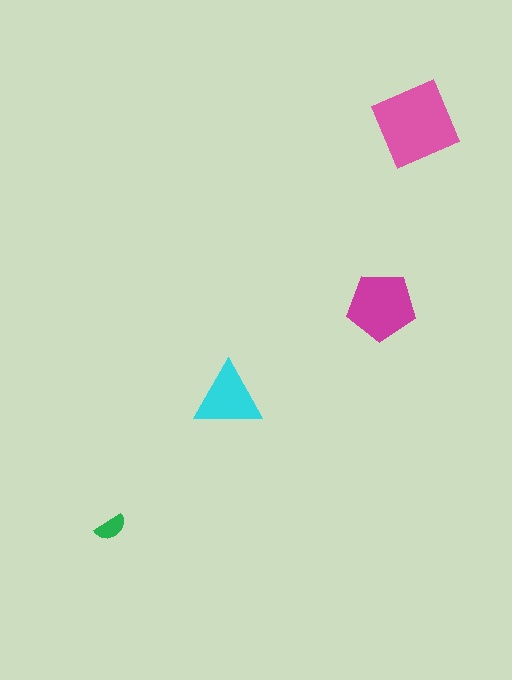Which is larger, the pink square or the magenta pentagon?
The pink square.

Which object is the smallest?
The green semicircle.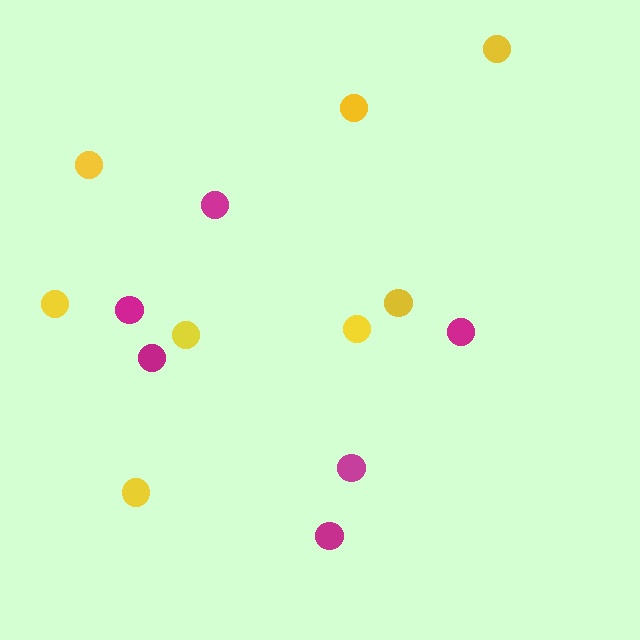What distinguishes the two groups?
There are 2 groups: one group of magenta circles (6) and one group of yellow circles (8).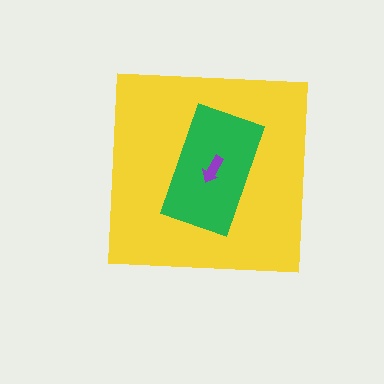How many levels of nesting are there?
3.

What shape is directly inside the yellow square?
The green rectangle.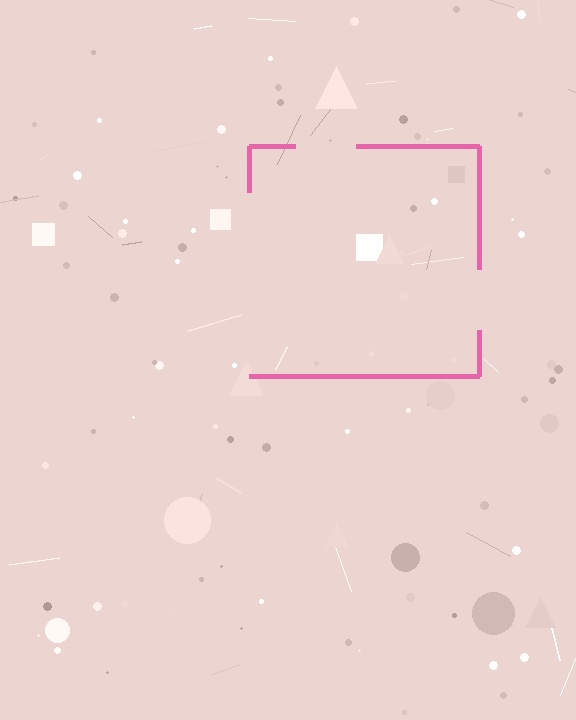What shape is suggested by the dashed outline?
The dashed outline suggests a square.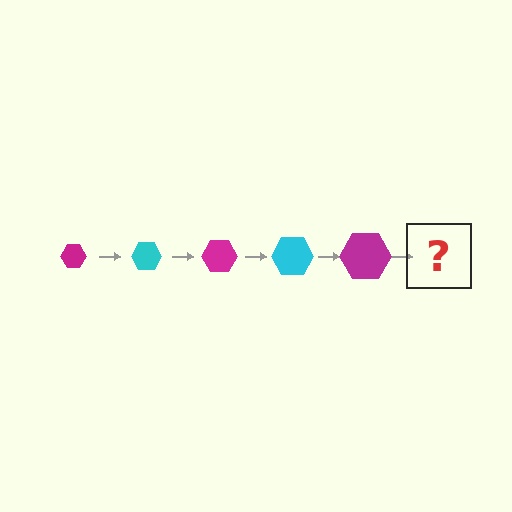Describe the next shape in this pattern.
It should be a cyan hexagon, larger than the previous one.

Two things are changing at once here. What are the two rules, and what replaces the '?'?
The two rules are that the hexagon grows larger each step and the color cycles through magenta and cyan. The '?' should be a cyan hexagon, larger than the previous one.